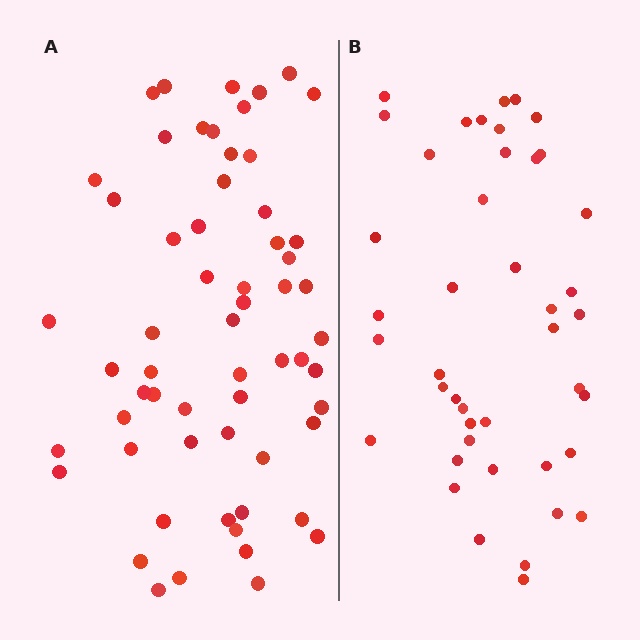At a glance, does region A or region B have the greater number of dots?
Region A (the left region) has more dots.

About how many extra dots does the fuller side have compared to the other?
Region A has approximately 15 more dots than region B.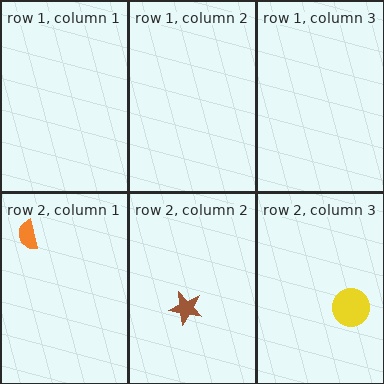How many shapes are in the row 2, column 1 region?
1.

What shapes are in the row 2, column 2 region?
The brown star.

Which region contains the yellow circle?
The row 2, column 3 region.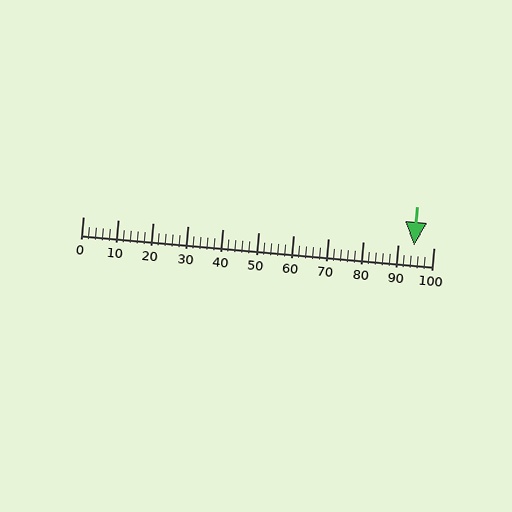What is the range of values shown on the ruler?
The ruler shows values from 0 to 100.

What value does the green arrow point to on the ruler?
The green arrow points to approximately 95.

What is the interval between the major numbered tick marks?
The major tick marks are spaced 10 units apart.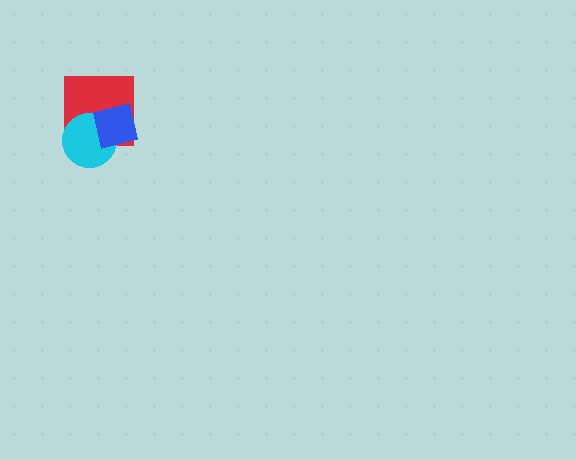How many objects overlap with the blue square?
2 objects overlap with the blue square.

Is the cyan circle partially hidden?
Yes, it is partially covered by another shape.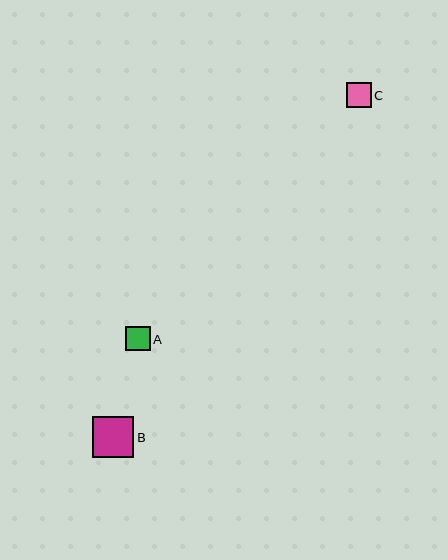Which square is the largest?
Square B is the largest with a size of approximately 41 pixels.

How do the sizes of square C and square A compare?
Square C and square A are approximately the same size.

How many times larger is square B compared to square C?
Square B is approximately 1.7 times the size of square C.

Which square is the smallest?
Square A is the smallest with a size of approximately 24 pixels.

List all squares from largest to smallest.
From largest to smallest: B, C, A.